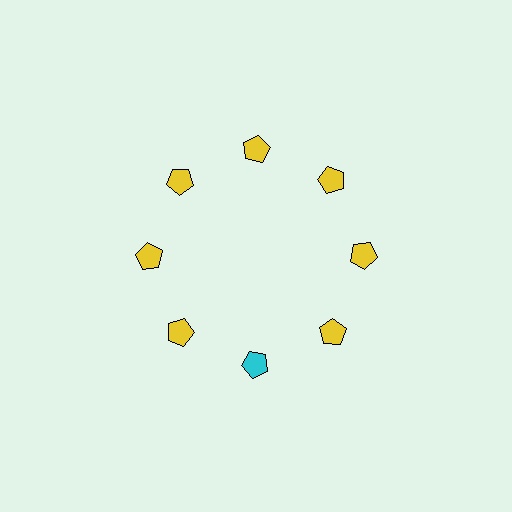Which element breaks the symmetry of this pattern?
The cyan pentagon at roughly the 6 o'clock position breaks the symmetry. All other shapes are yellow pentagons.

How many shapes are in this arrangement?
There are 8 shapes arranged in a ring pattern.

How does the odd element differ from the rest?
It has a different color: cyan instead of yellow.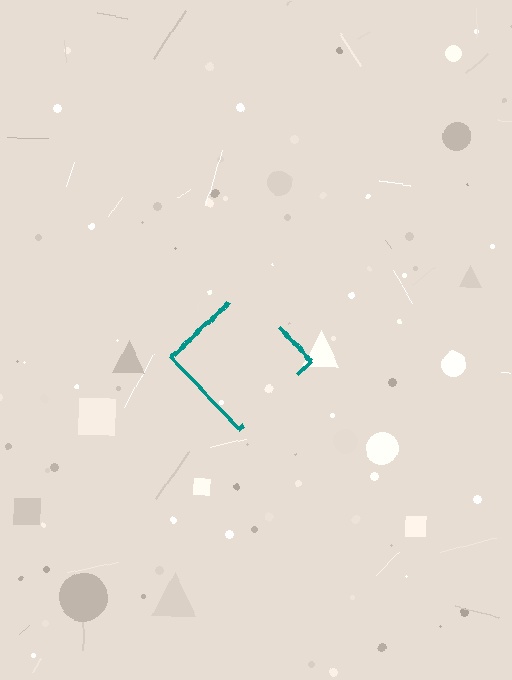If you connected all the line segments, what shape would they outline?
They would outline a diamond.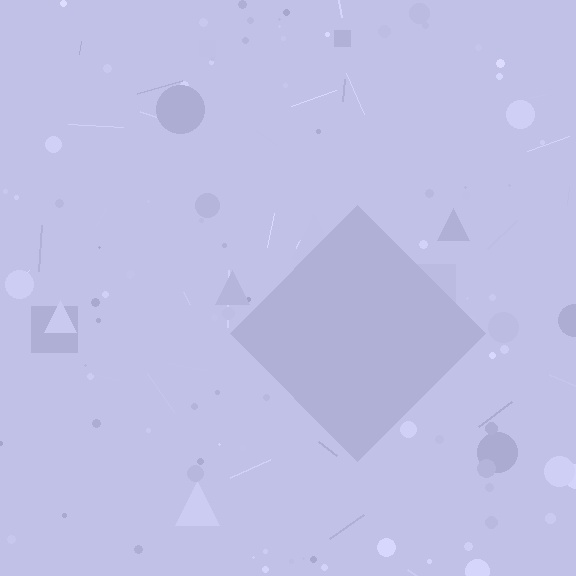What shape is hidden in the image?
A diamond is hidden in the image.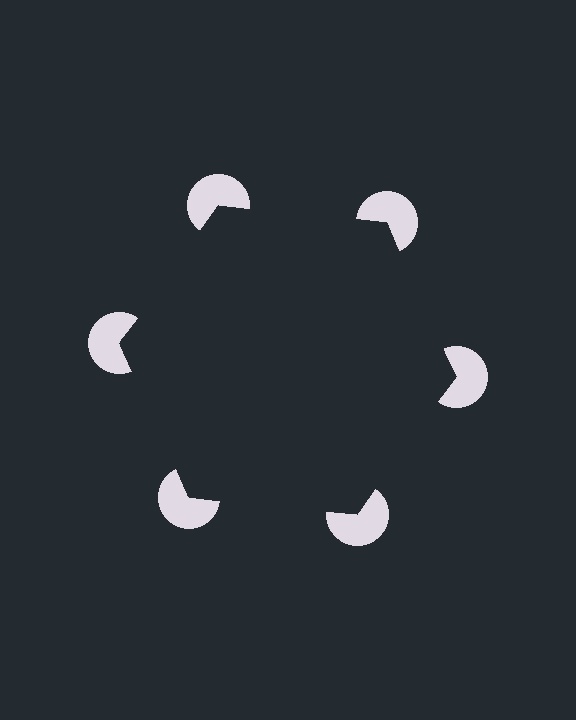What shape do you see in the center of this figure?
An illusory hexagon — its edges are inferred from the aligned wedge cuts in the pac-man discs, not physically drawn.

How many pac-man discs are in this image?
There are 6 — one at each vertex of the illusory hexagon.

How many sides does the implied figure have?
6 sides.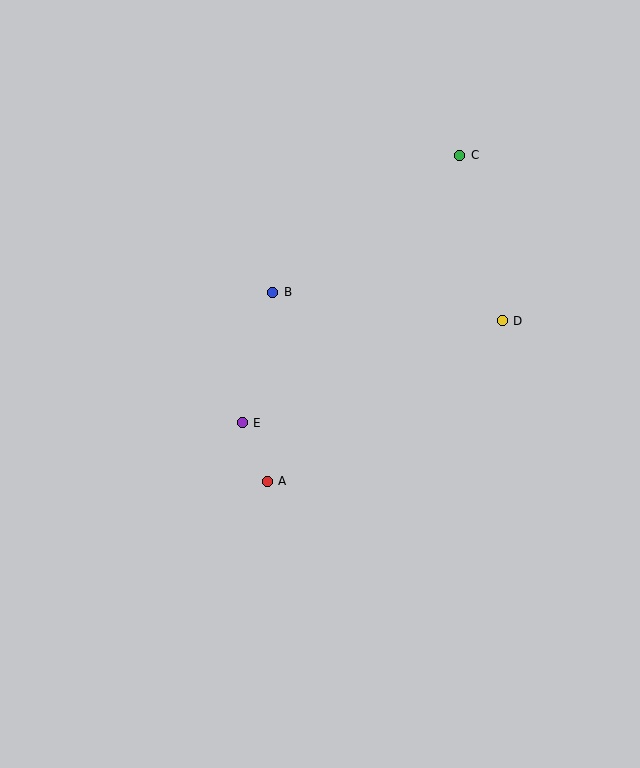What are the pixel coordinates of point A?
Point A is at (267, 481).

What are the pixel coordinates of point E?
Point E is at (242, 423).